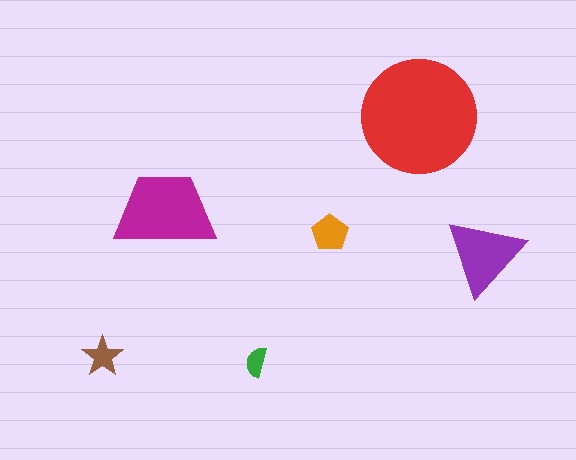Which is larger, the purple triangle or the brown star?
The purple triangle.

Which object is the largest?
The red circle.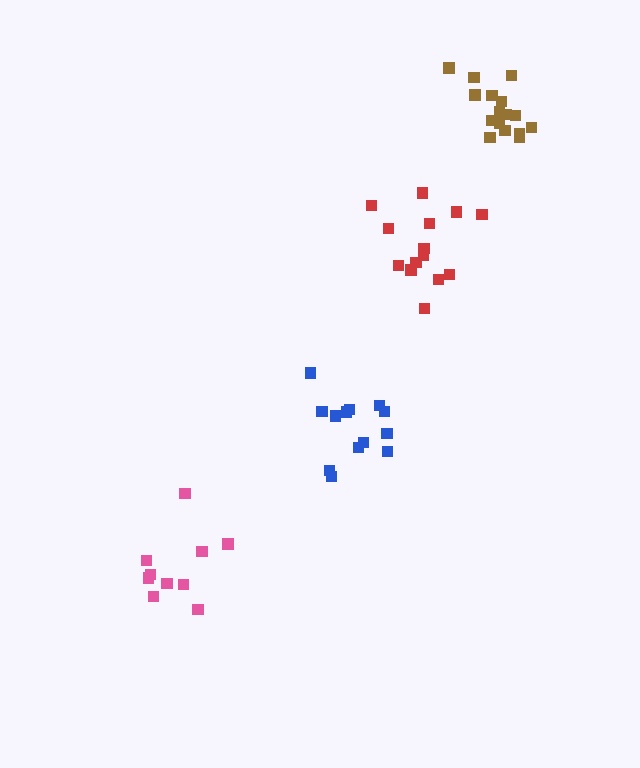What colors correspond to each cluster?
The clusters are colored: red, pink, blue, brown.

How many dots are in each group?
Group 1: 14 dots, Group 2: 10 dots, Group 3: 13 dots, Group 4: 16 dots (53 total).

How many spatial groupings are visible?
There are 4 spatial groupings.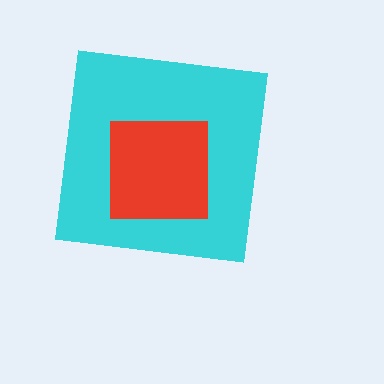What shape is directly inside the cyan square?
The red square.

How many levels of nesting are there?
2.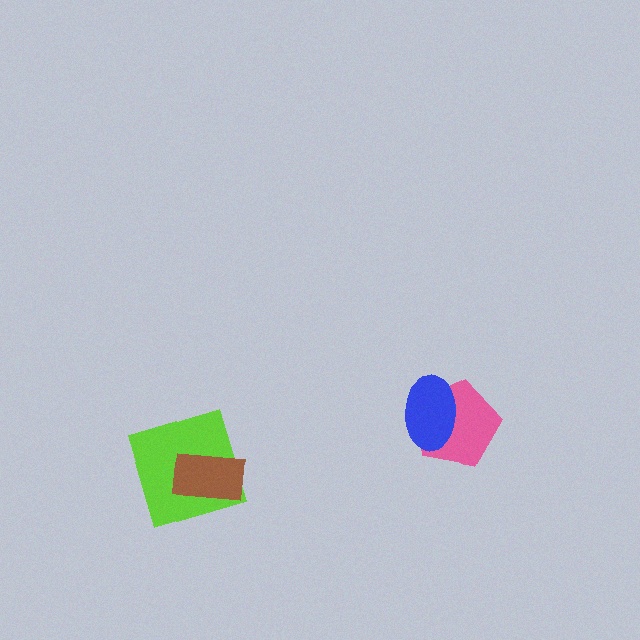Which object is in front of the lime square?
The brown rectangle is in front of the lime square.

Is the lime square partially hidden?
Yes, it is partially covered by another shape.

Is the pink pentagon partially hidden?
Yes, it is partially covered by another shape.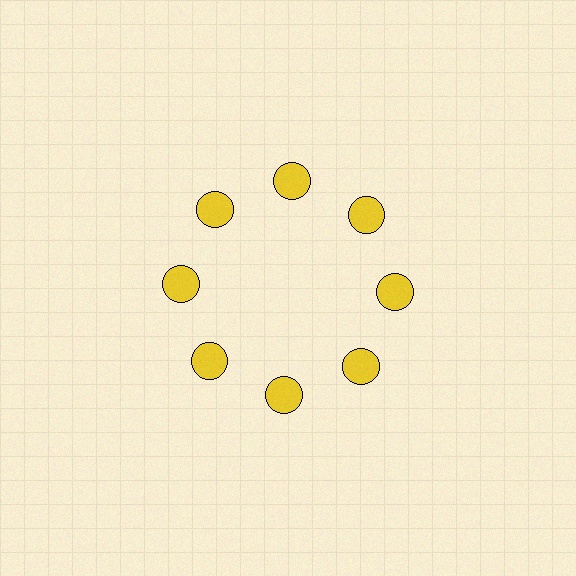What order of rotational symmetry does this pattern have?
This pattern has 8-fold rotational symmetry.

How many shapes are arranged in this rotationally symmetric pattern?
There are 8 shapes, arranged in 8 groups of 1.